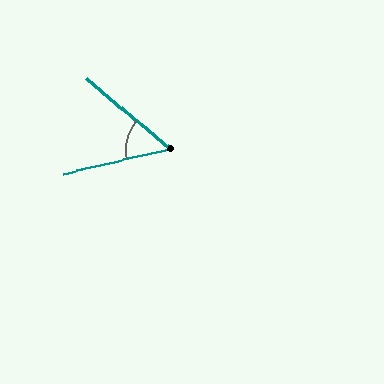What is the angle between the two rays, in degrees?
Approximately 53 degrees.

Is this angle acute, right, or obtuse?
It is acute.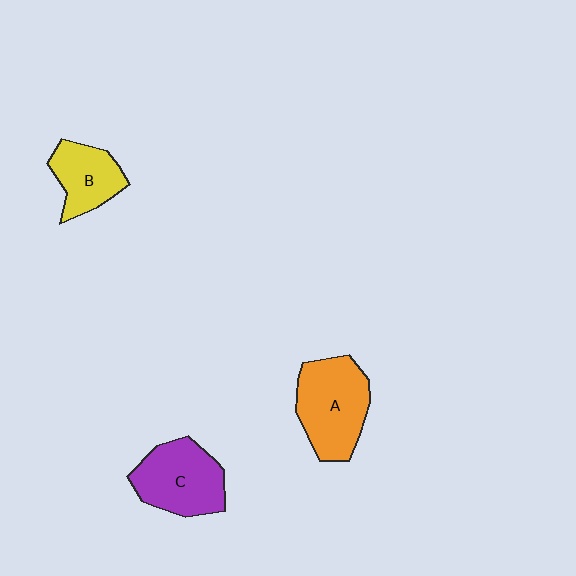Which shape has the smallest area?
Shape B (yellow).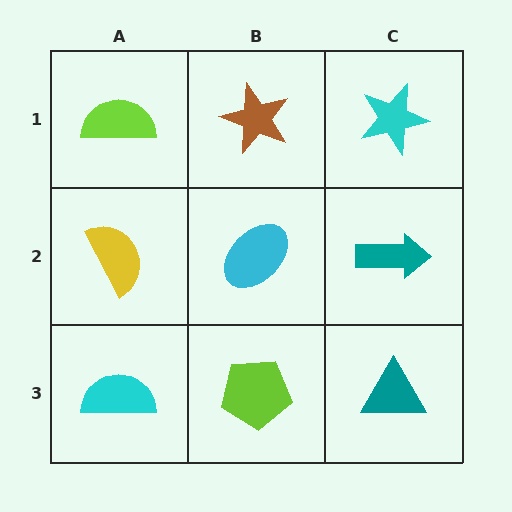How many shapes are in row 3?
3 shapes.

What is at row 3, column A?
A cyan semicircle.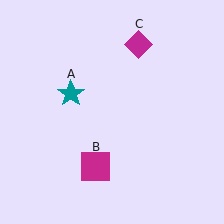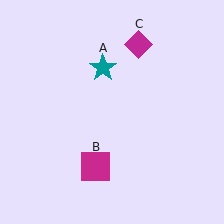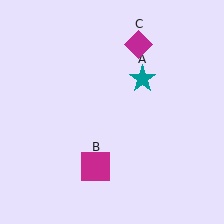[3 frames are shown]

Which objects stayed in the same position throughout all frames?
Magenta square (object B) and magenta diamond (object C) remained stationary.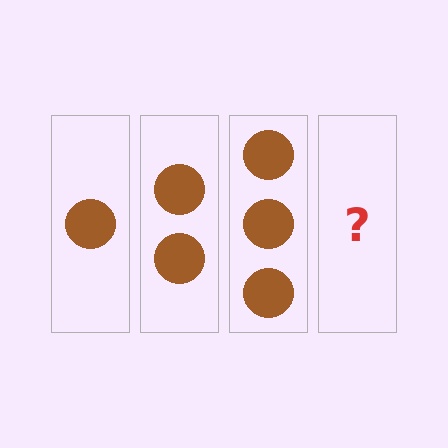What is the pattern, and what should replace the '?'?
The pattern is that each step adds one more circle. The '?' should be 4 circles.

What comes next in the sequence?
The next element should be 4 circles.